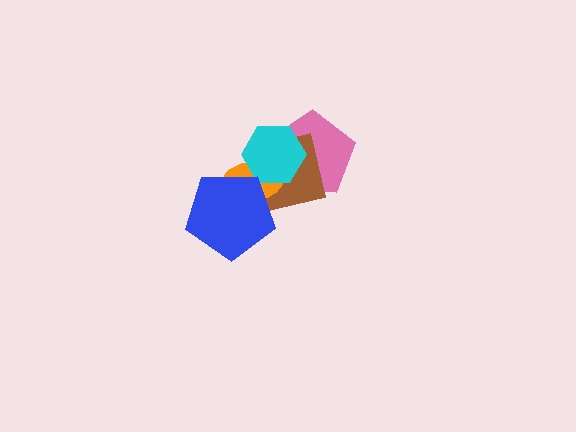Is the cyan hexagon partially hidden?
No, no other shape covers it.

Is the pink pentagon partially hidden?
Yes, it is partially covered by another shape.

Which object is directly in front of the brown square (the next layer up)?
The orange ellipse is directly in front of the brown square.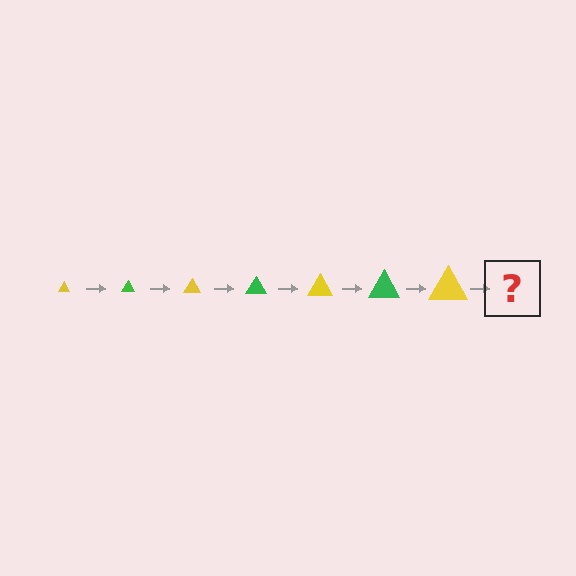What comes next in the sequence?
The next element should be a green triangle, larger than the previous one.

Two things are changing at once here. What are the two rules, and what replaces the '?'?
The two rules are that the triangle grows larger each step and the color cycles through yellow and green. The '?' should be a green triangle, larger than the previous one.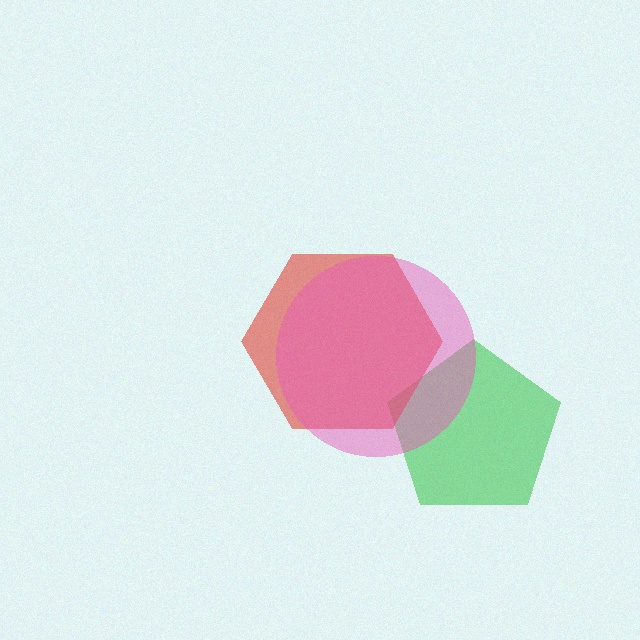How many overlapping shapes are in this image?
There are 3 overlapping shapes in the image.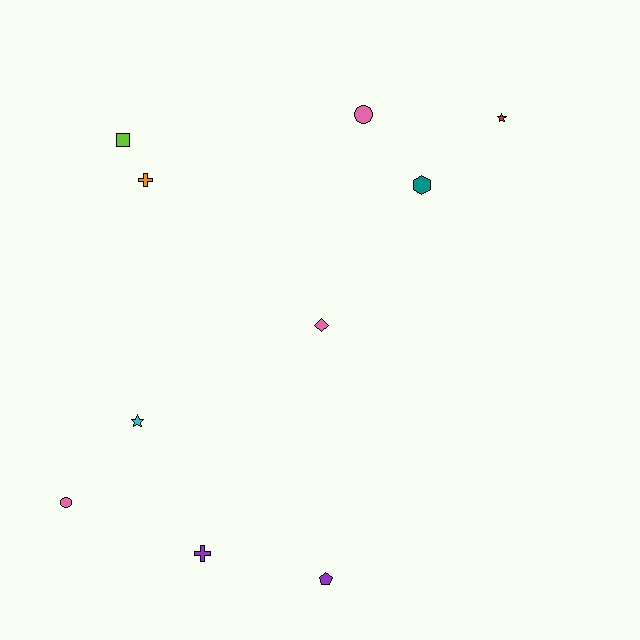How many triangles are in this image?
There are no triangles.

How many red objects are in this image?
There is 1 red object.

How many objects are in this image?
There are 10 objects.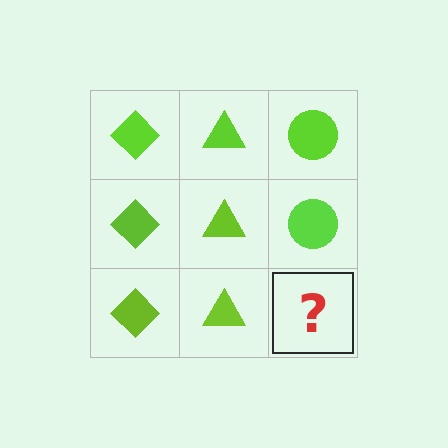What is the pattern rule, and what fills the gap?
The rule is that each column has a consistent shape. The gap should be filled with a lime circle.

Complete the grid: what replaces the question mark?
The question mark should be replaced with a lime circle.